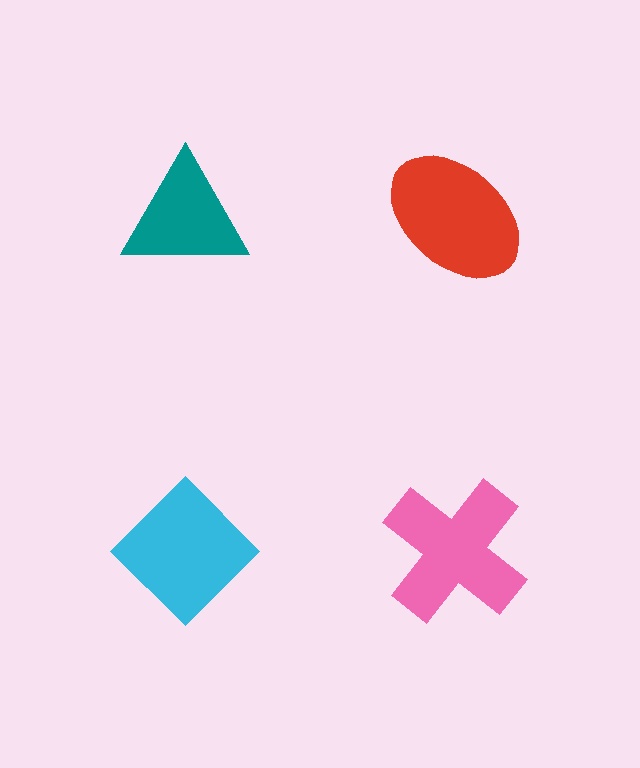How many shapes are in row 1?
2 shapes.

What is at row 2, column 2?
A pink cross.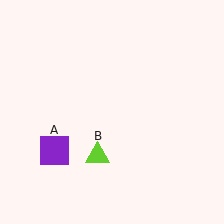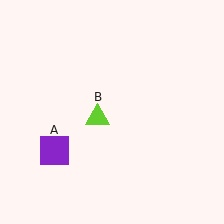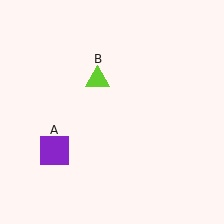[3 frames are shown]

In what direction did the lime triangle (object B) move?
The lime triangle (object B) moved up.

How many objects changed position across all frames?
1 object changed position: lime triangle (object B).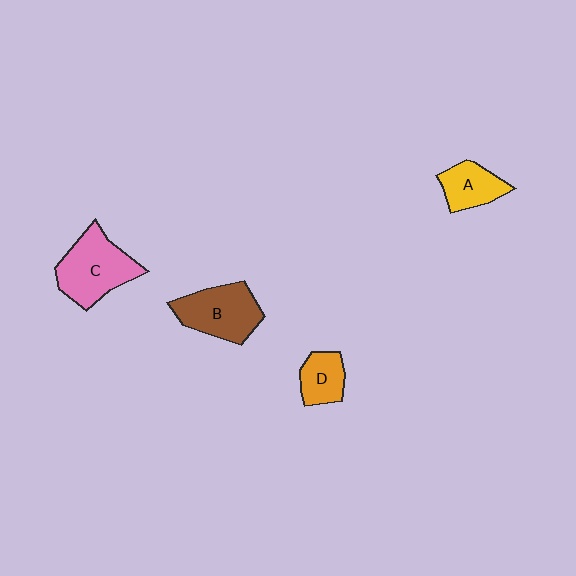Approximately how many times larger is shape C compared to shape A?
Approximately 1.7 times.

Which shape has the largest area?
Shape C (pink).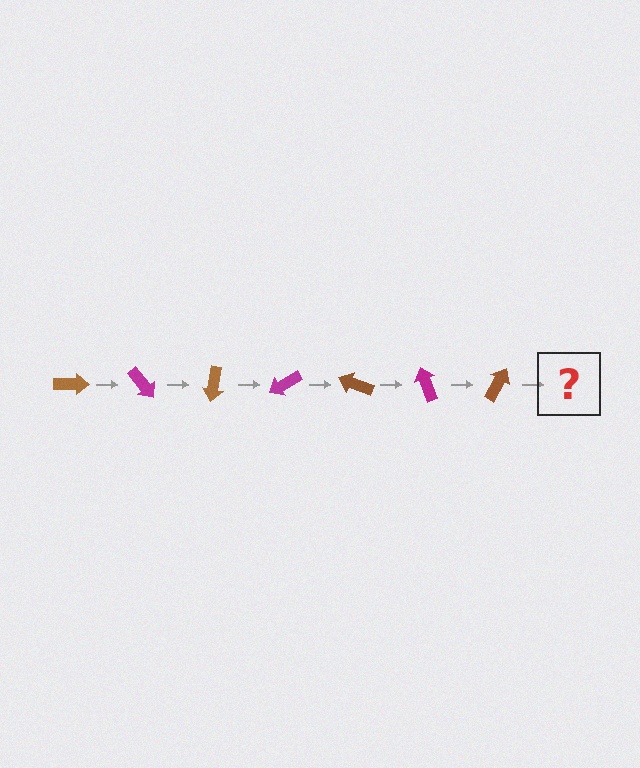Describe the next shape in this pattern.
It should be a magenta arrow, rotated 350 degrees from the start.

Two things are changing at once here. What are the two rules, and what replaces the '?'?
The two rules are that it rotates 50 degrees each step and the color cycles through brown and magenta. The '?' should be a magenta arrow, rotated 350 degrees from the start.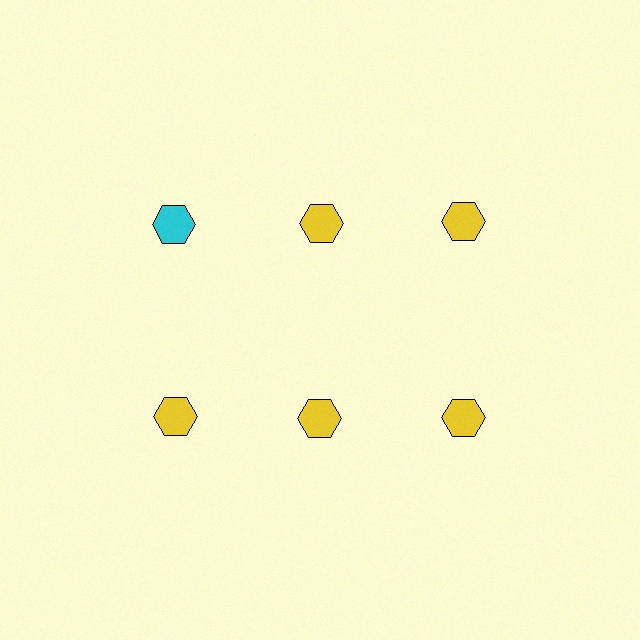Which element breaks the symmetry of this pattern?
The cyan hexagon in the top row, leftmost column breaks the symmetry. All other shapes are yellow hexagons.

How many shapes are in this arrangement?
There are 6 shapes arranged in a grid pattern.